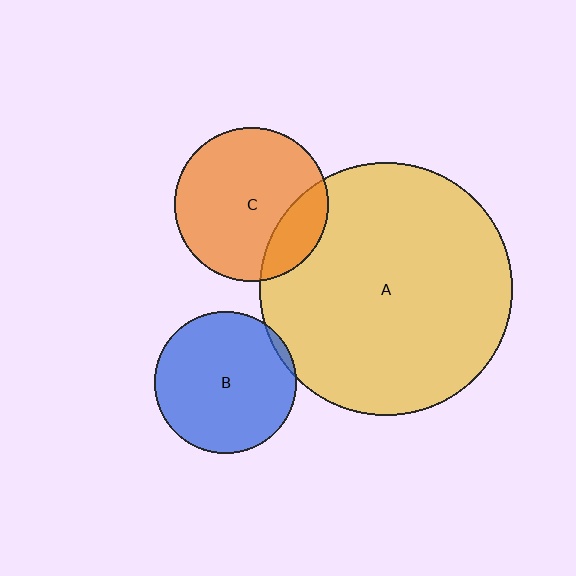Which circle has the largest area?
Circle A (yellow).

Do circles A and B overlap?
Yes.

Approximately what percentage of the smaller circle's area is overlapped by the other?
Approximately 5%.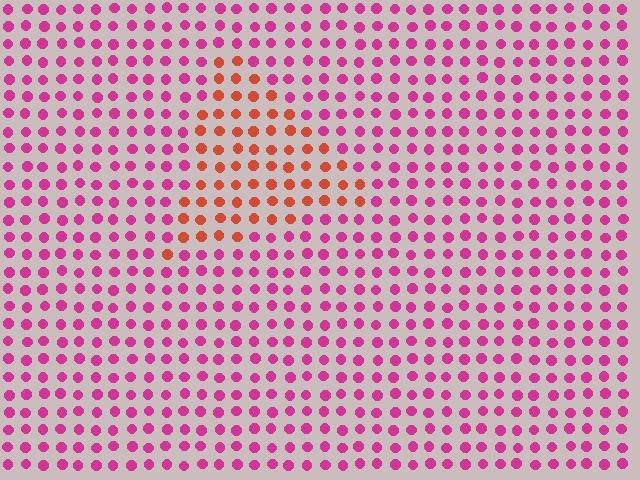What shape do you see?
I see a triangle.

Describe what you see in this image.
The image is filled with small magenta elements in a uniform arrangement. A triangle-shaped region is visible where the elements are tinted to a slightly different hue, forming a subtle color boundary.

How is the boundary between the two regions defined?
The boundary is defined purely by a slight shift in hue (about 46 degrees). Spacing, size, and orientation are identical on both sides.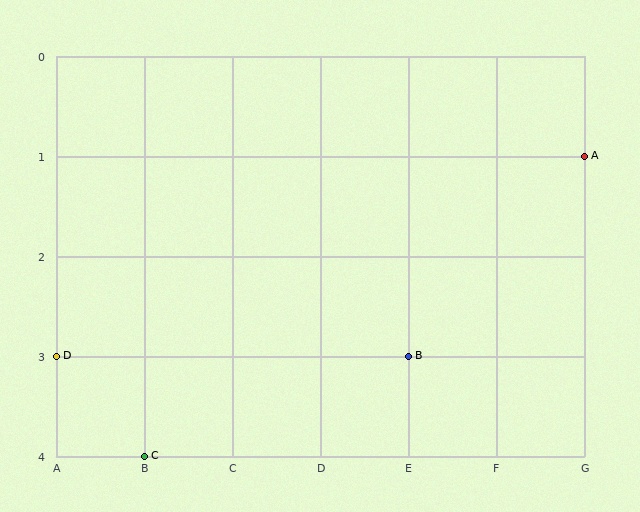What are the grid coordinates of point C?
Point C is at grid coordinates (B, 4).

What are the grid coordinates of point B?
Point B is at grid coordinates (E, 3).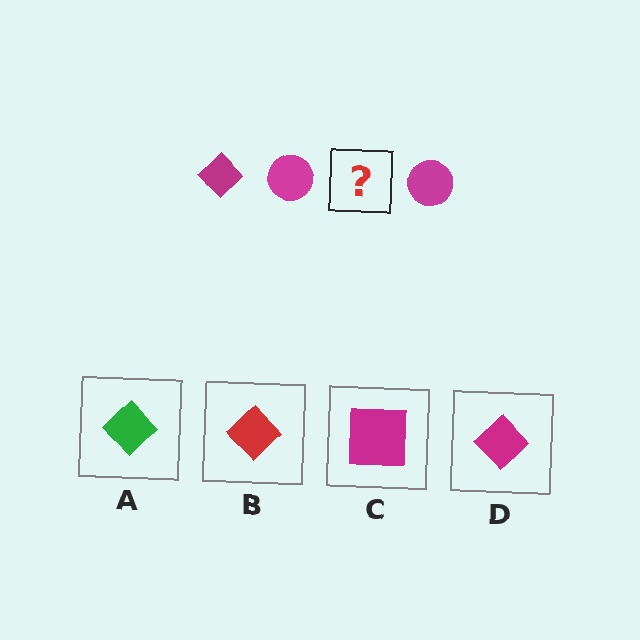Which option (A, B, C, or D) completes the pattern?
D.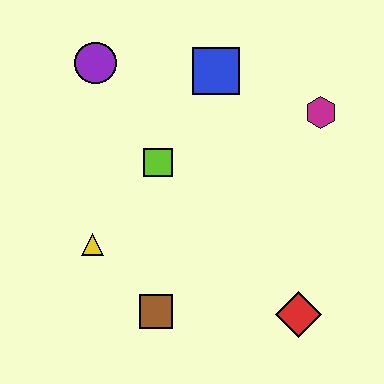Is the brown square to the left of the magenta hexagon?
Yes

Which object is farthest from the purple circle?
The red diamond is farthest from the purple circle.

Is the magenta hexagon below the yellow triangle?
No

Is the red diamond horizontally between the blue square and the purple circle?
No